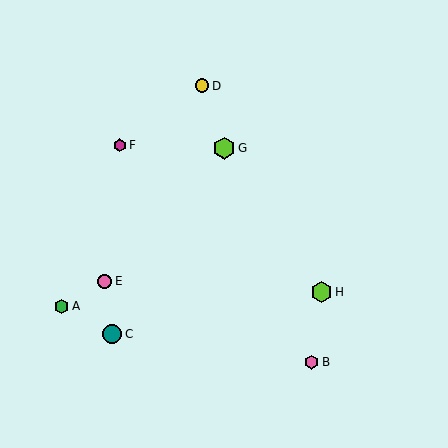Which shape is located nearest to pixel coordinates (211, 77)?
The yellow circle (labeled D) at (202, 86) is nearest to that location.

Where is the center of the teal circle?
The center of the teal circle is at (112, 334).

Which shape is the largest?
The lime hexagon (labeled G) is the largest.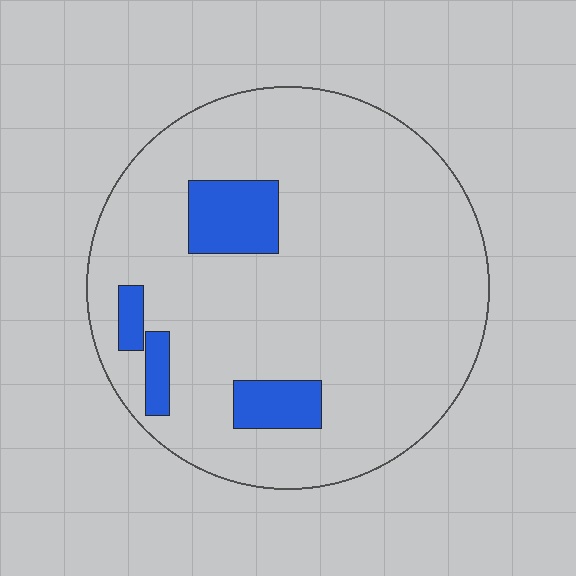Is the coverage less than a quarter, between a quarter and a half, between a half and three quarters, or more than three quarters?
Less than a quarter.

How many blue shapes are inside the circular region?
4.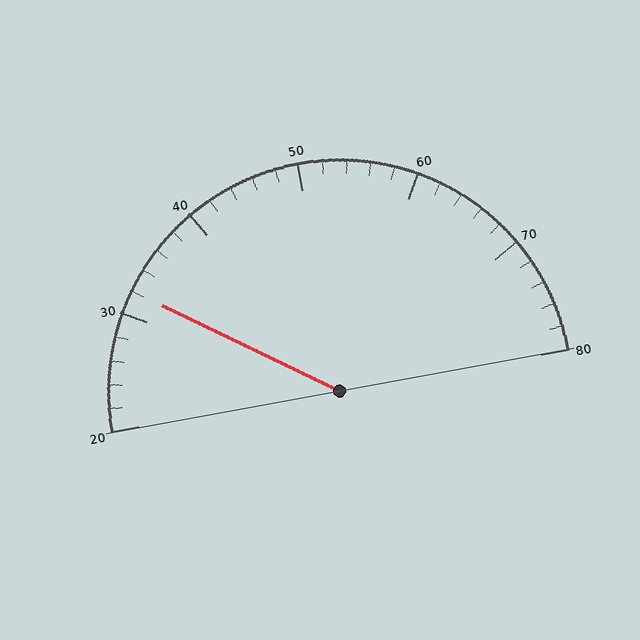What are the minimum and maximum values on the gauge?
The gauge ranges from 20 to 80.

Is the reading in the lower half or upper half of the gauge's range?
The reading is in the lower half of the range (20 to 80).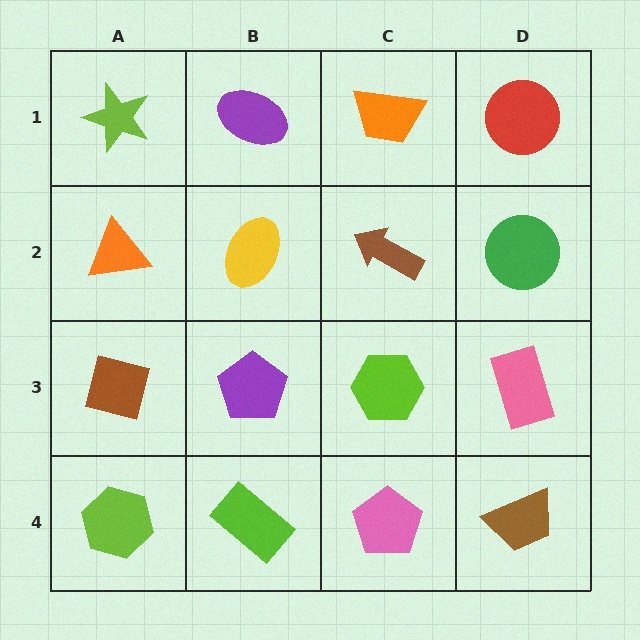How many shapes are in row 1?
4 shapes.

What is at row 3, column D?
A pink rectangle.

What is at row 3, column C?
A lime hexagon.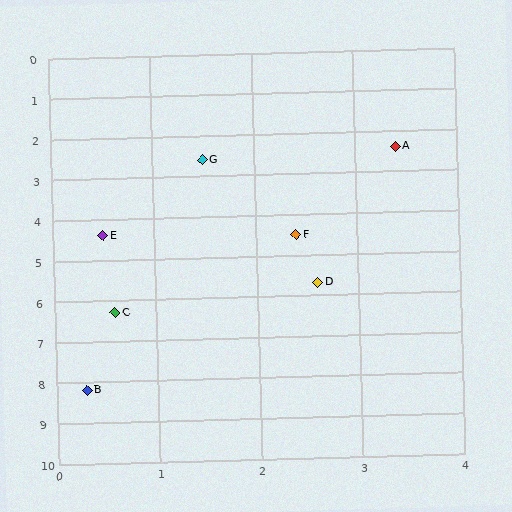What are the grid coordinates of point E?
Point E is at approximately (0.5, 4.4).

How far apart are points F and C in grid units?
Points F and C are about 2.5 grid units apart.